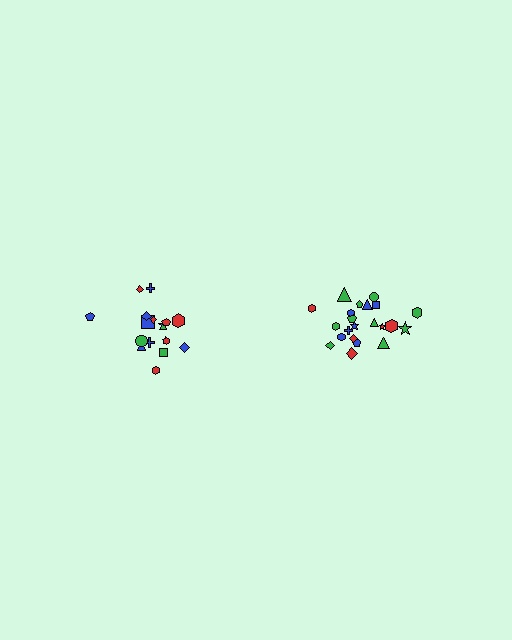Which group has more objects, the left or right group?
The right group.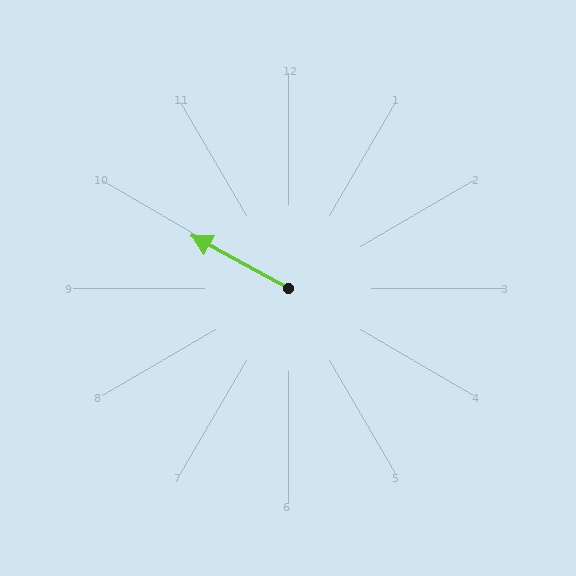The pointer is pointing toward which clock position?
Roughly 10 o'clock.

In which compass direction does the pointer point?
Northwest.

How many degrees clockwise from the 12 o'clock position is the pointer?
Approximately 299 degrees.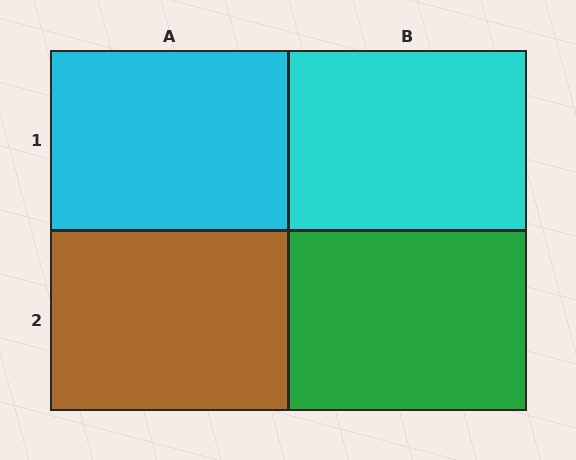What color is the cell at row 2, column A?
Brown.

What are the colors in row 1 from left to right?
Cyan, cyan.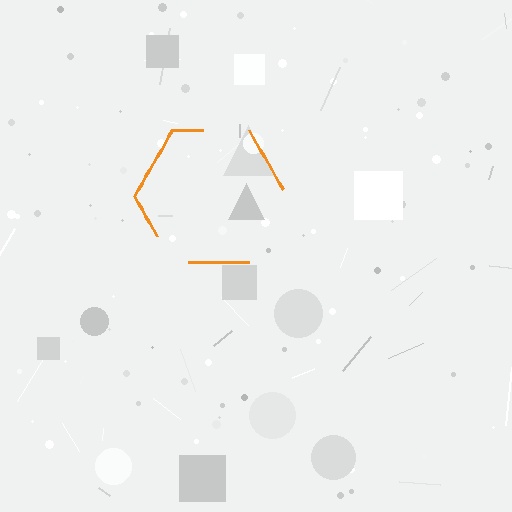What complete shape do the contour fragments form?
The contour fragments form a hexagon.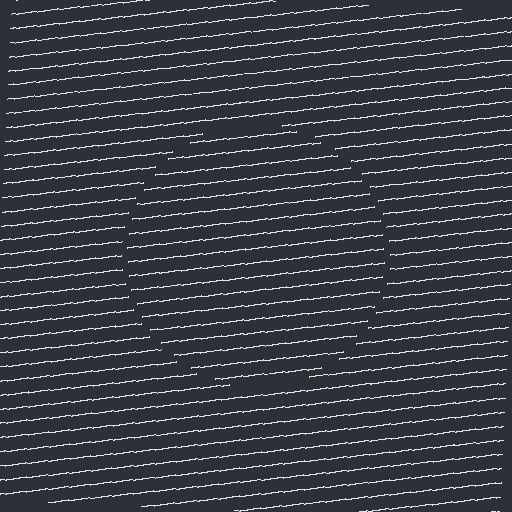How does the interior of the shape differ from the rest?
The interior of the shape contains the same grating, shifted by half a period — the contour is defined by the phase discontinuity where line-ends from the inner and outer gratings abut.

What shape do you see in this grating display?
An illusory circle. The interior of the shape contains the same grating, shifted by half a period — the contour is defined by the phase discontinuity where line-ends from the inner and outer gratings abut.